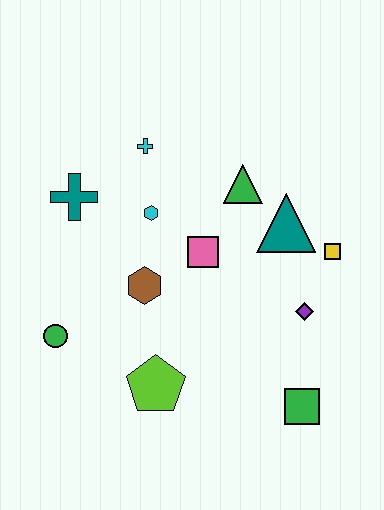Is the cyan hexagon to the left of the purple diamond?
Yes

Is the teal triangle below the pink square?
No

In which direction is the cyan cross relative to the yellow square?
The cyan cross is to the left of the yellow square.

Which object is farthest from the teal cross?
The green square is farthest from the teal cross.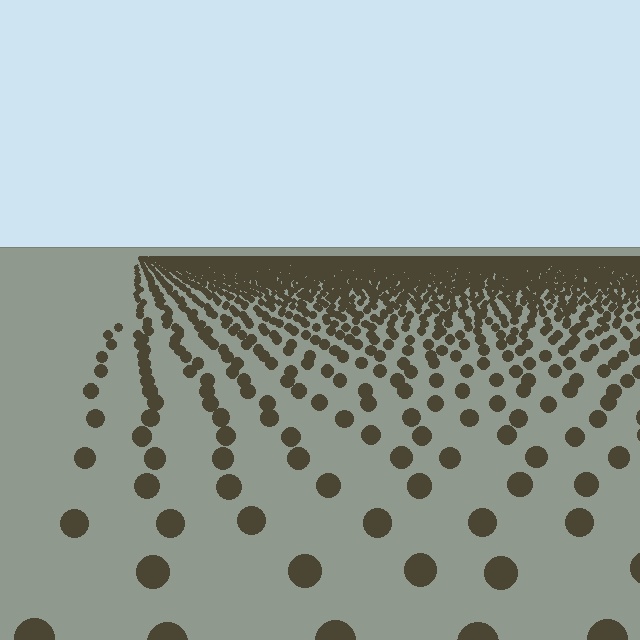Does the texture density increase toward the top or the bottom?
Density increases toward the top.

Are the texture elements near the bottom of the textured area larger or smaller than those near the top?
Larger. Near the bottom, elements are closer to the viewer and appear at a bigger on-screen size.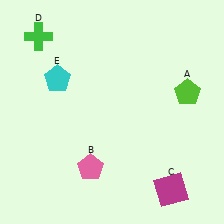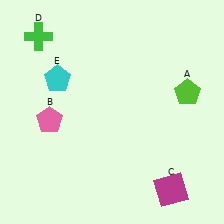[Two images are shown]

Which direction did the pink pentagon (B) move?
The pink pentagon (B) moved up.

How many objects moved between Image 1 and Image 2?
1 object moved between the two images.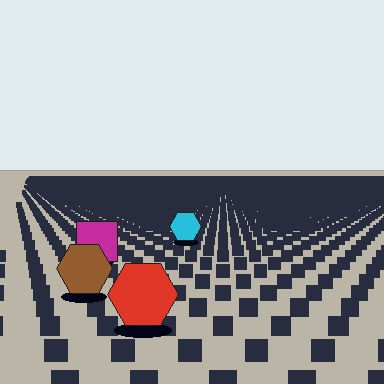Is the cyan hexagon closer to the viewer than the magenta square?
No. The magenta square is closer — you can tell from the texture gradient: the ground texture is coarser near it.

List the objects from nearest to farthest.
From nearest to farthest: the red hexagon, the brown hexagon, the magenta square, the cyan hexagon.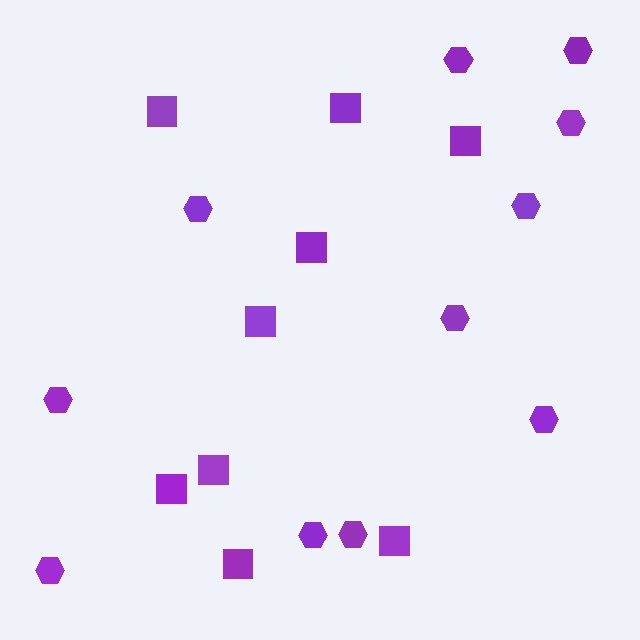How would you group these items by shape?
There are 2 groups: one group of hexagons (11) and one group of squares (9).